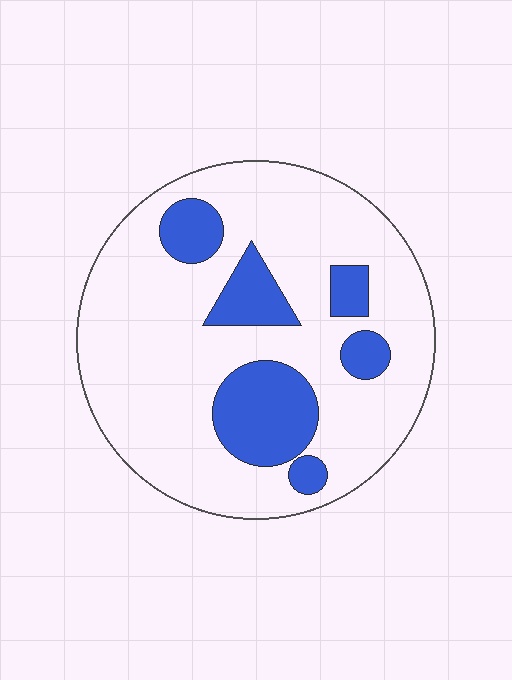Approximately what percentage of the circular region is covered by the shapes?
Approximately 20%.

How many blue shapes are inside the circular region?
6.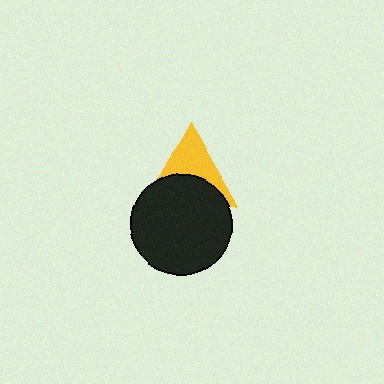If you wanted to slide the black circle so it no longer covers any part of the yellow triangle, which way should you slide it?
Slide it down — that is the most direct way to separate the two shapes.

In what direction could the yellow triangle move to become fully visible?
The yellow triangle could move up. That would shift it out from behind the black circle entirely.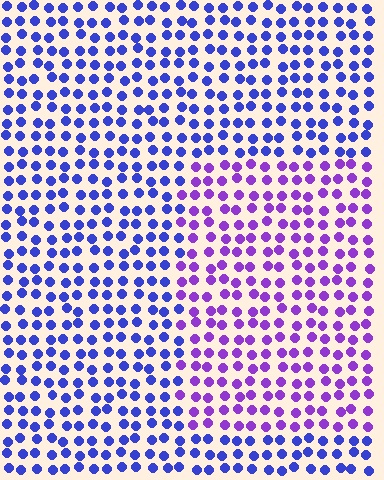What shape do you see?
I see a rectangle.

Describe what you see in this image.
The image is filled with small blue elements in a uniform arrangement. A rectangle-shaped region is visible where the elements are tinted to a slightly different hue, forming a subtle color boundary.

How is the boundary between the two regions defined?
The boundary is defined purely by a slight shift in hue (about 40 degrees). Spacing, size, and orientation are identical on both sides.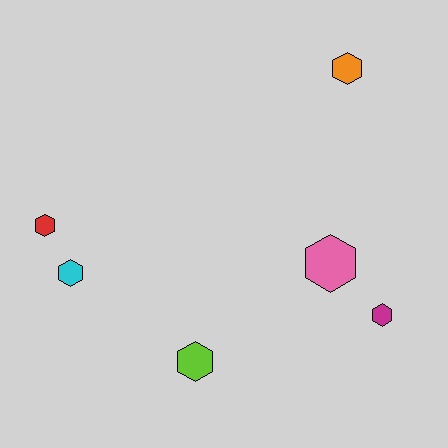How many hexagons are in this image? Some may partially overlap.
There are 6 hexagons.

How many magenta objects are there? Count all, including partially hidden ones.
There is 1 magenta object.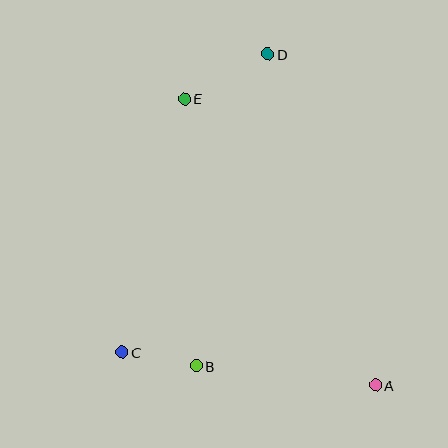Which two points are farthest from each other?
Points A and D are farthest from each other.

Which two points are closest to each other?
Points B and C are closest to each other.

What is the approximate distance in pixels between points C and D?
The distance between C and D is approximately 332 pixels.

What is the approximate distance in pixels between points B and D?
The distance between B and D is approximately 320 pixels.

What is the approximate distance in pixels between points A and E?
The distance between A and E is approximately 344 pixels.